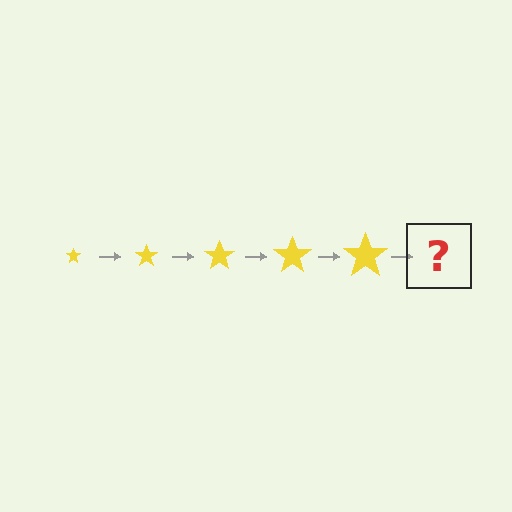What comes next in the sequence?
The next element should be a yellow star, larger than the previous one.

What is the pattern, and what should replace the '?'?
The pattern is that the star gets progressively larger each step. The '?' should be a yellow star, larger than the previous one.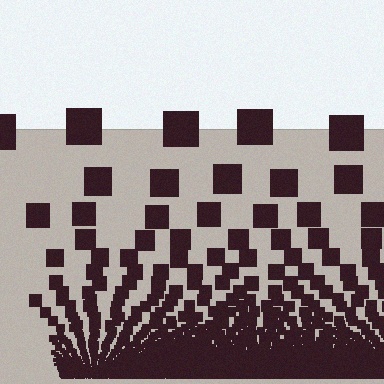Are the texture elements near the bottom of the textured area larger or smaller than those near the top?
Smaller. The gradient is inverted — elements near the bottom are smaller and denser.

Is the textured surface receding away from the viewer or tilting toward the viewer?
The surface appears to tilt toward the viewer. Texture elements get larger and sparser toward the top.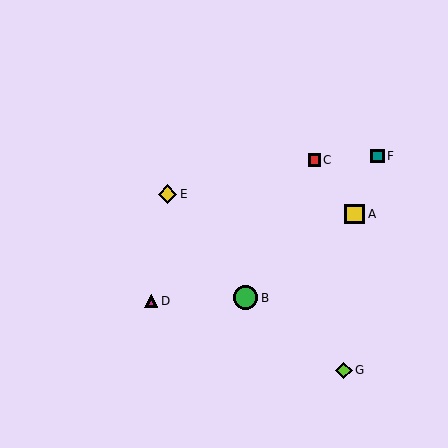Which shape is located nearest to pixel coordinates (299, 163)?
The red square (labeled C) at (314, 160) is nearest to that location.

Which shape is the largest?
The green circle (labeled B) is the largest.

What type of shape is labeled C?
Shape C is a red square.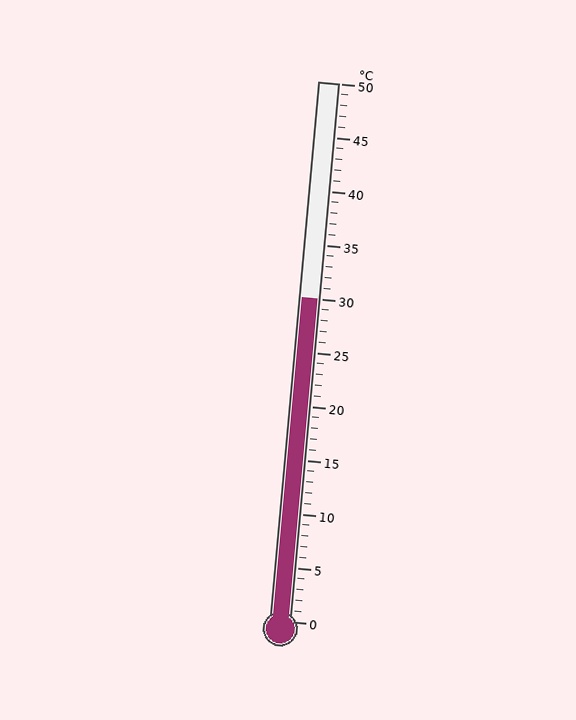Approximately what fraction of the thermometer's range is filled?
The thermometer is filled to approximately 60% of its range.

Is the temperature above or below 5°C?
The temperature is above 5°C.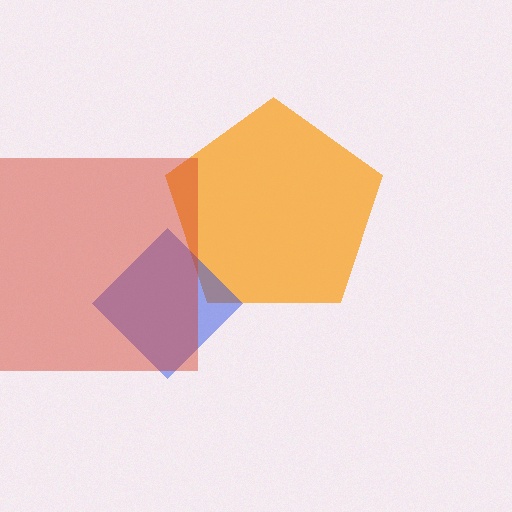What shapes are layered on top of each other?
The layered shapes are: an orange pentagon, a blue diamond, a red square.